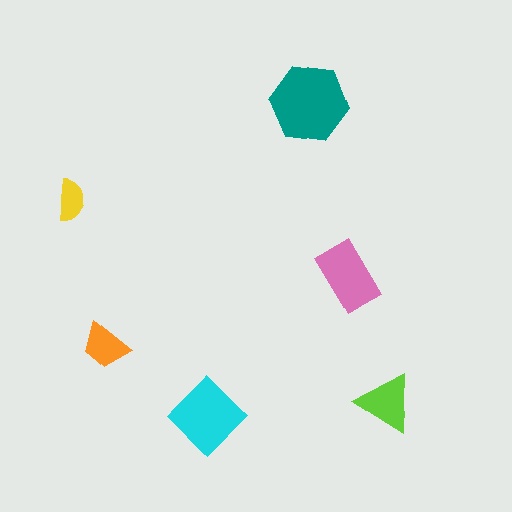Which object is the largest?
The teal hexagon.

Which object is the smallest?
The yellow semicircle.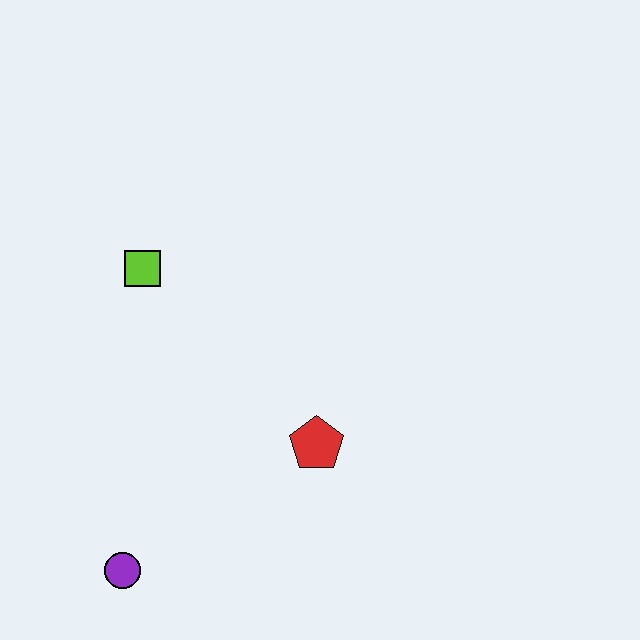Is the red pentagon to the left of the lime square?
No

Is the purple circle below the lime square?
Yes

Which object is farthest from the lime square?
The purple circle is farthest from the lime square.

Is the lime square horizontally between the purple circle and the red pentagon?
Yes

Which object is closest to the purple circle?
The red pentagon is closest to the purple circle.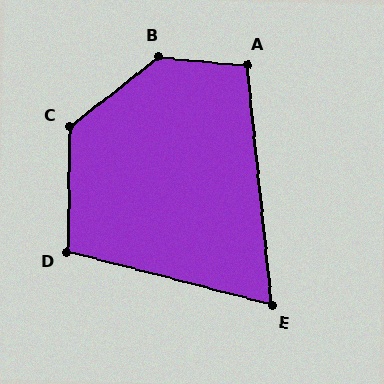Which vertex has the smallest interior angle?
E, at approximately 70 degrees.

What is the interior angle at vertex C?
Approximately 129 degrees (obtuse).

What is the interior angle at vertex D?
Approximately 103 degrees (obtuse).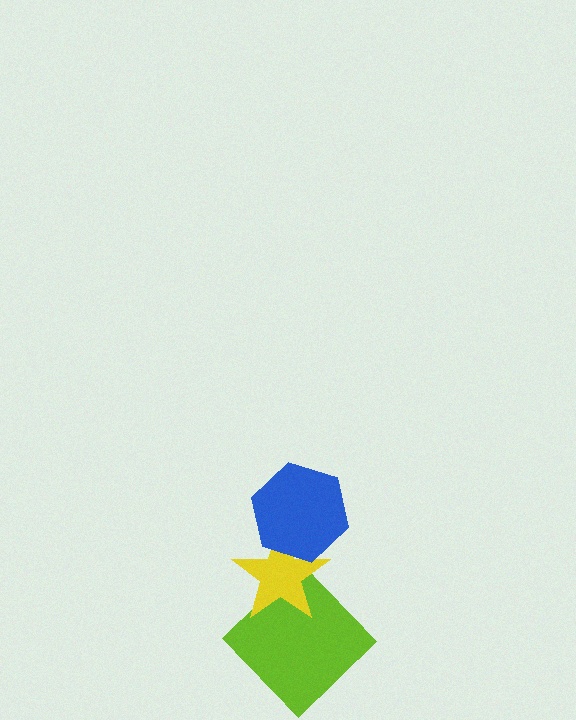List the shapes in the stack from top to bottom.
From top to bottom: the blue hexagon, the yellow star, the lime diamond.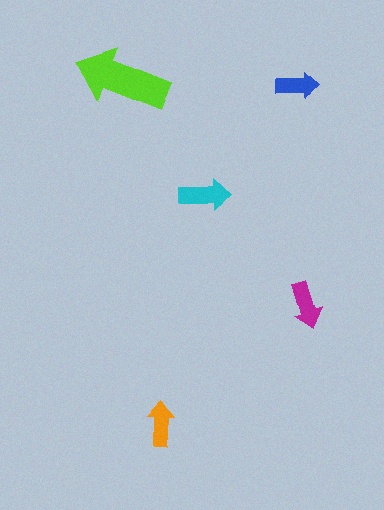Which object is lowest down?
The orange arrow is bottommost.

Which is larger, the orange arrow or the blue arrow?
The orange one.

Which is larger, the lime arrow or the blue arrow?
The lime one.